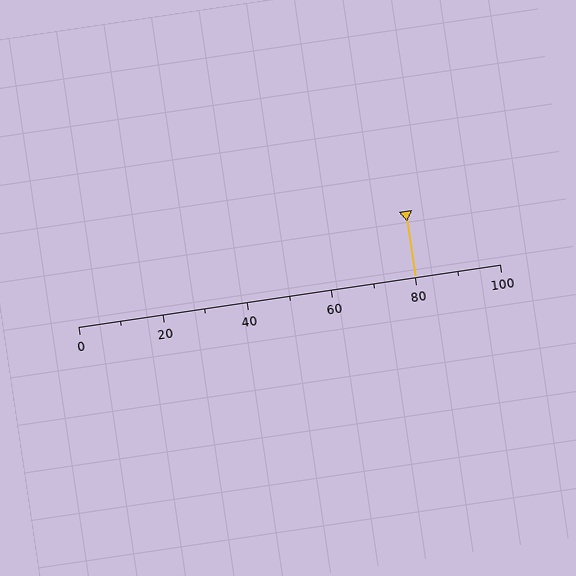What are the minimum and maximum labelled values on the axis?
The axis runs from 0 to 100.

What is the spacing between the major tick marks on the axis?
The major ticks are spaced 20 apart.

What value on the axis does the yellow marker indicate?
The marker indicates approximately 80.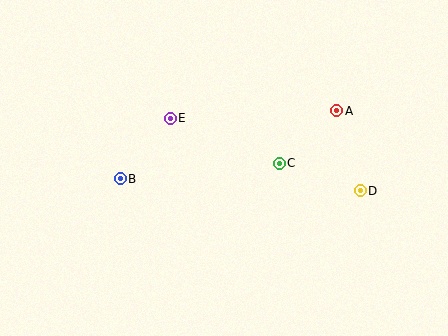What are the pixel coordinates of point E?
Point E is at (170, 118).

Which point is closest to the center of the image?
Point C at (279, 163) is closest to the center.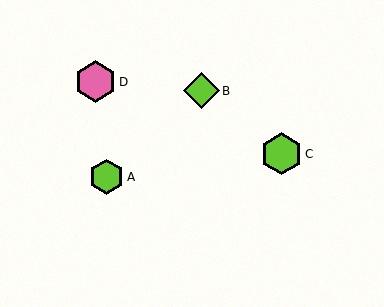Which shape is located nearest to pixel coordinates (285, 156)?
The lime hexagon (labeled C) at (281, 154) is nearest to that location.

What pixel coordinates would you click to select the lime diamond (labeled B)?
Click at (201, 91) to select the lime diamond B.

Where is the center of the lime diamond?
The center of the lime diamond is at (201, 91).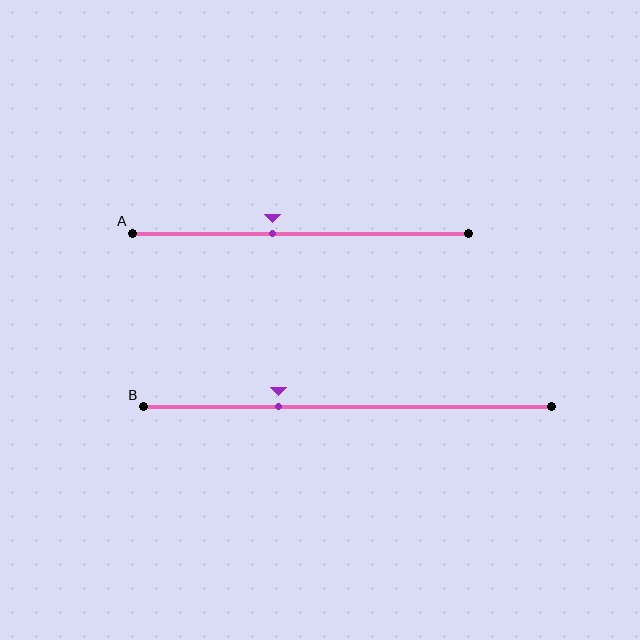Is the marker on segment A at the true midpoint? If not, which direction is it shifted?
No, the marker on segment A is shifted to the left by about 8% of the segment length.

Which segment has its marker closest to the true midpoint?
Segment A has its marker closest to the true midpoint.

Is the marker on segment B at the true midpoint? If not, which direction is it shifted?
No, the marker on segment B is shifted to the left by about 17% of the segment length.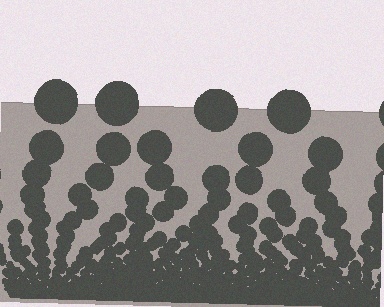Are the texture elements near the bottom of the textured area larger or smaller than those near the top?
Smaller. The gradient is inverted — elements near the bottom are smaller and denser.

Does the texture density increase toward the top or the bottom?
Density increases toward the bottom.